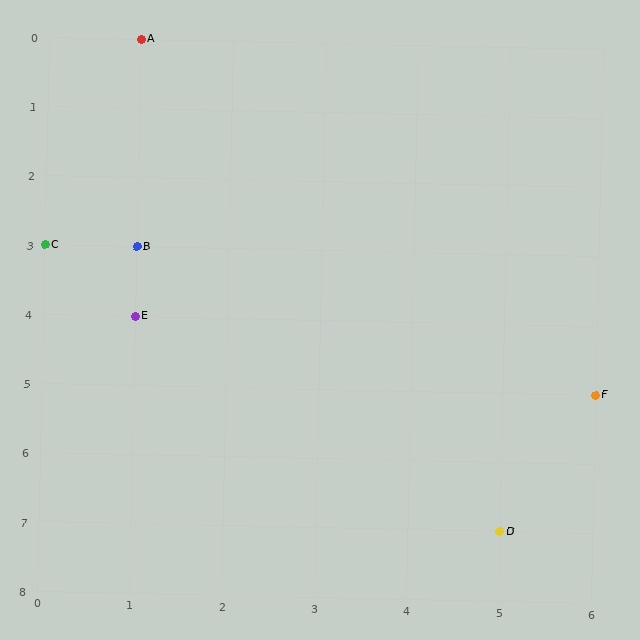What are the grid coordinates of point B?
Point B is at grid coordinates (1, 3).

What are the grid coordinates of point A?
Point A is at grid coordinates (1, 0).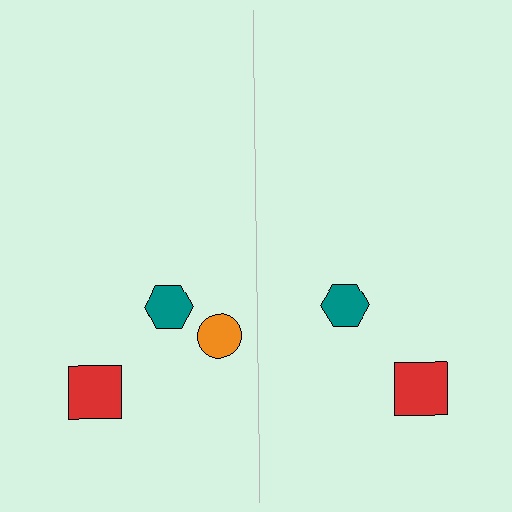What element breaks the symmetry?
A orange circle is missing from the right side.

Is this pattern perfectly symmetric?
No, the pattern is not perfectly symmetric. A orange circle is missing from the right side.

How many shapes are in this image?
There are 5 shapes in this image.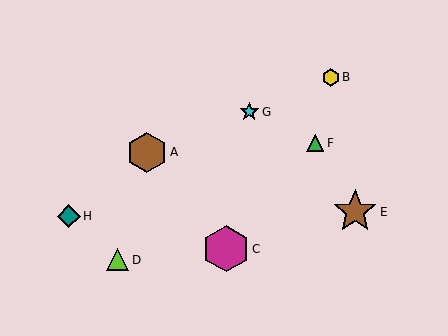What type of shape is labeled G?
Shape G is a cyan star.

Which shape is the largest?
The magenta hexagon (labeled C) is the largest.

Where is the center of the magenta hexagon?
The center of the magenta hexagon is at (226, 249).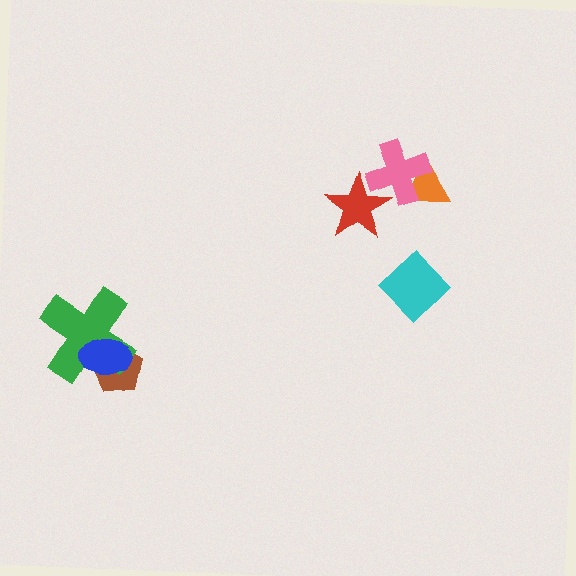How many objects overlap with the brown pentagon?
2 objects overlap with the brown pentagon.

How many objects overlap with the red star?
1 object overlaps with the red star.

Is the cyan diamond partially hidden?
No, no other shape covers it.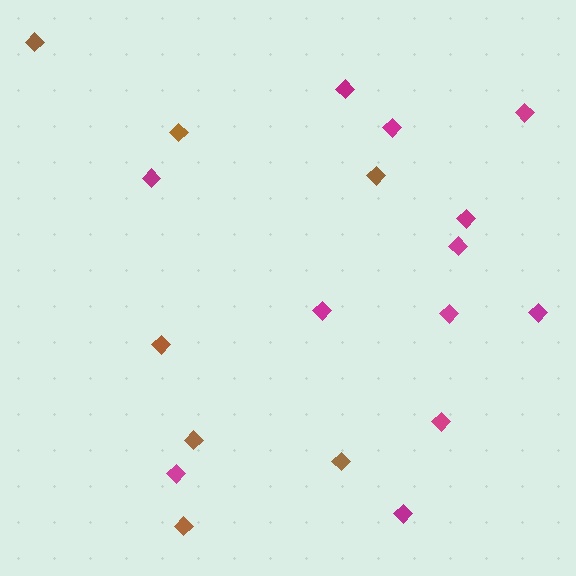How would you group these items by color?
There are 2 groups: one group of magenta diamonds (12) and one group of brown diamonds (7).